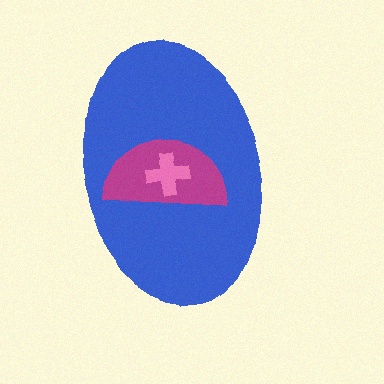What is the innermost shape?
The pink cross.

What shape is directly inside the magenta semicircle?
The pink cross.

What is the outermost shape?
The blue ellipse.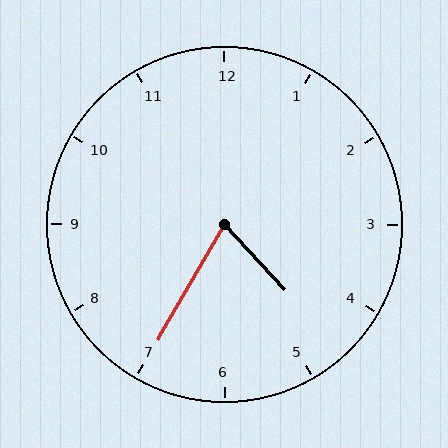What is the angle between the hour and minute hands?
Approximately 72 degrees.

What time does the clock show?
4:35.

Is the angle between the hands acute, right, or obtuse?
It is acute.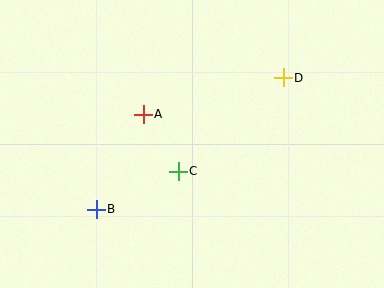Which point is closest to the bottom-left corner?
Point B is closest to the bottom-left corner.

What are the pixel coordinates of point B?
Point B is at (96, 209).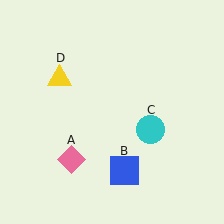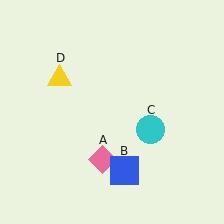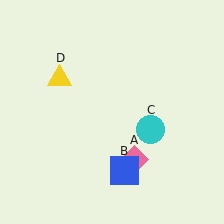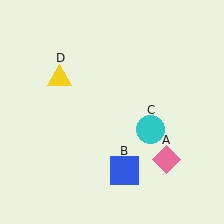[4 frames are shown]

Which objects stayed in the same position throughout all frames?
Blue square (object B) and cyan circle (object C) and yellow triangle (object D) remained stationary.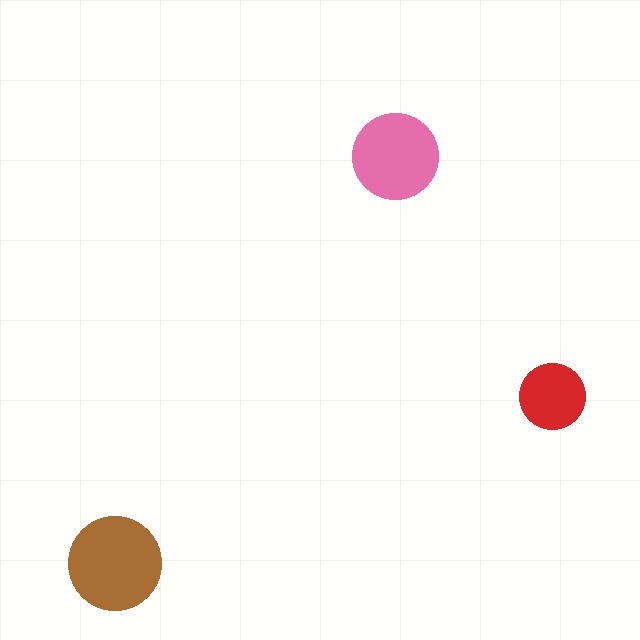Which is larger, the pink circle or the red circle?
The pink one.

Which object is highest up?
The pink circle is topmost.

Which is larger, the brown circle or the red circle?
The brown one.